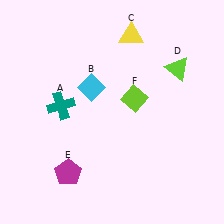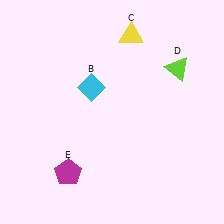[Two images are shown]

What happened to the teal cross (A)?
The teal cross (A) was removed in Image 2. It was in the top-left area of Image 1.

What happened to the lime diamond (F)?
The lime diamond (F) was removed in Image 2. It was in the top-right area of Image 1.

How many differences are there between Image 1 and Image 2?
There are 2 differences between the two images.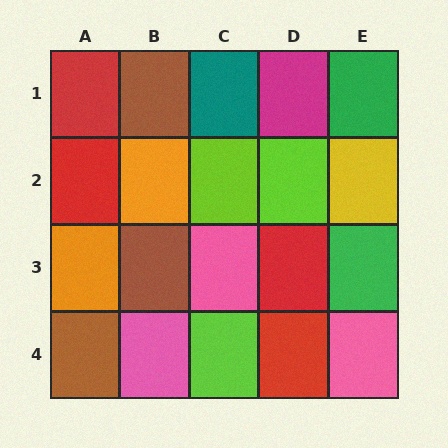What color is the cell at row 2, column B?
Orange.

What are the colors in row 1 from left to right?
Red, brown, teal, magenta, green.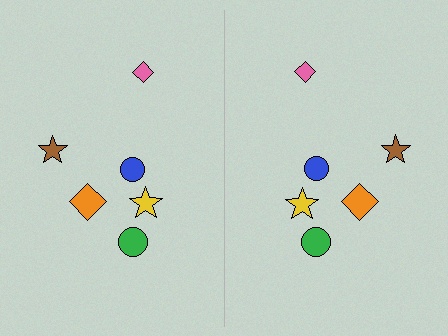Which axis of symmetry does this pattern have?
The pattern has a vertical axis of symmetry running through the center of the image.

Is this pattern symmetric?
Yes, this pattern has bilateral (reflection) symmetry.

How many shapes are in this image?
There are 12 shapes in this image.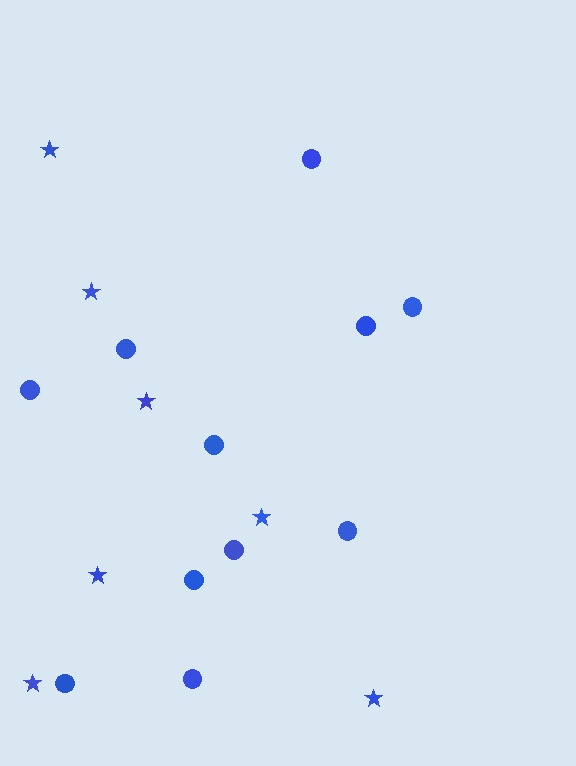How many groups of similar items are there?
There are 2 groups: one group of stars (7) and one group of circles (11).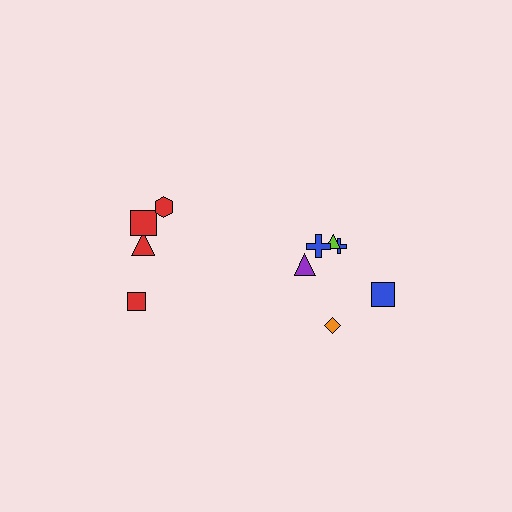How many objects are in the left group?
There are 4 objects.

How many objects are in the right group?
There are 6 objects.